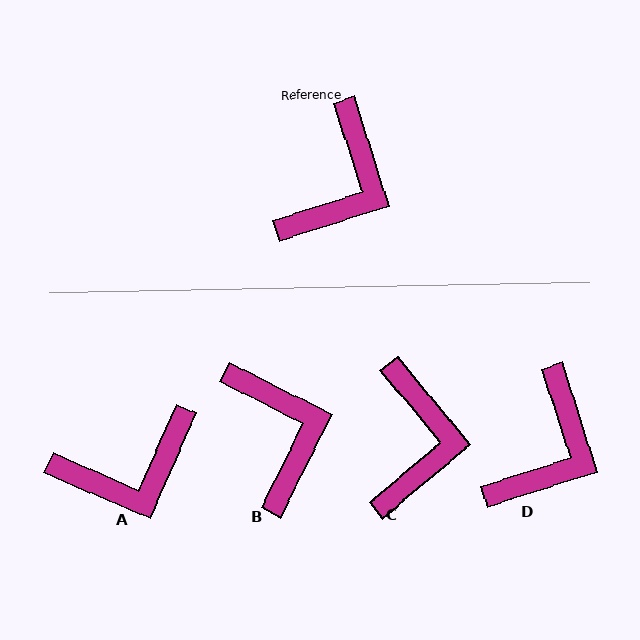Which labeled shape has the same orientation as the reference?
D.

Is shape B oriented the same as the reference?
No, it is off by about 45 degrees.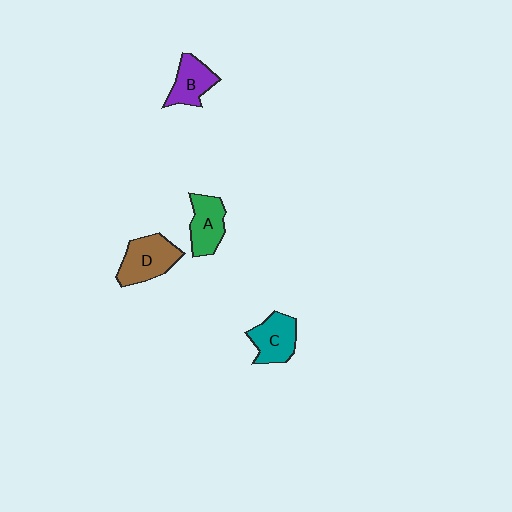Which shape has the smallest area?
Shape B (purple).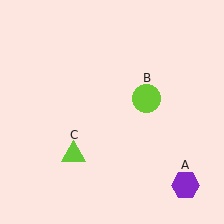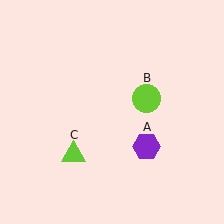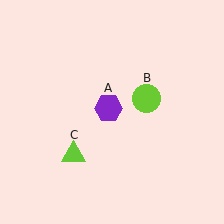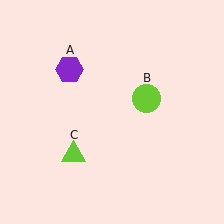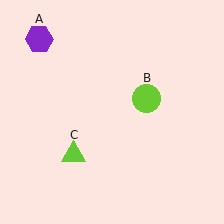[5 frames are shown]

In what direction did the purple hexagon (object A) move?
The purple hexagon (object A) moved up and to the left.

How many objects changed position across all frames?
1 object changed position: purple hexagon (object A).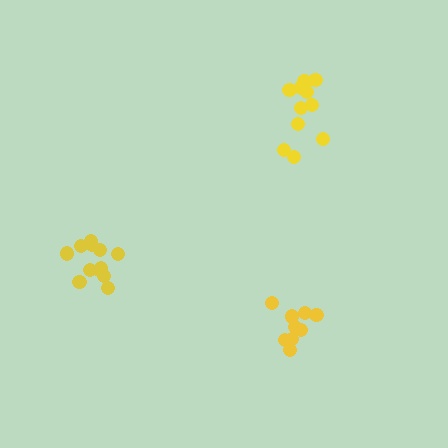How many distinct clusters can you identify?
There are 3 distinct clusters.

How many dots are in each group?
Group 1: 12 dots, Group 2: 12 dots, Group 3: 9 dots (33 total).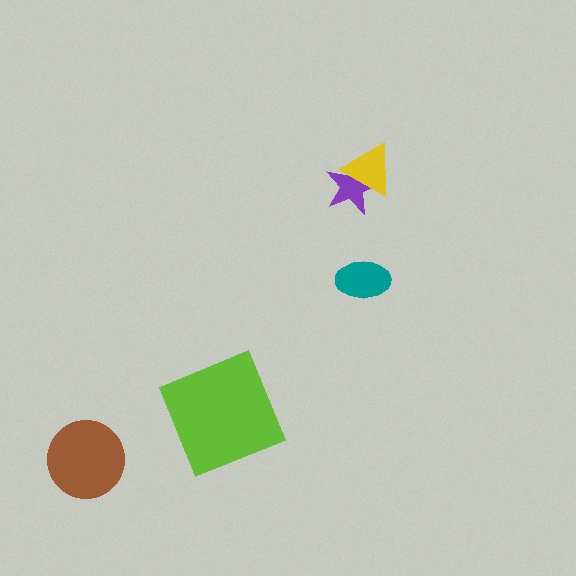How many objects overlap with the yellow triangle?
1 object overlaps with the yellow triangle.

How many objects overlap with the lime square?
0 objects overlap with the lime square.